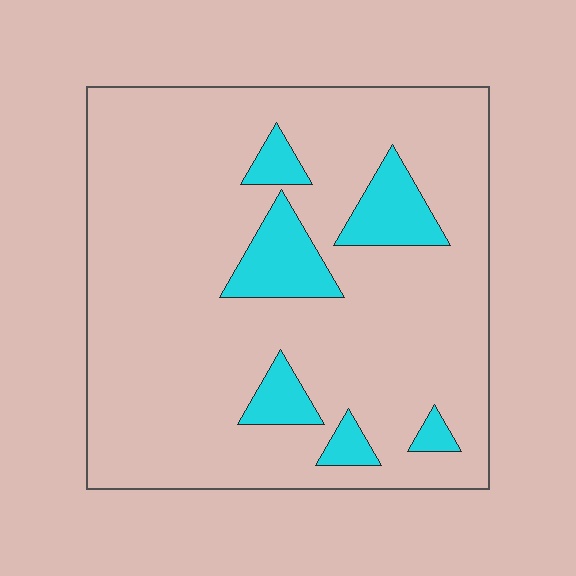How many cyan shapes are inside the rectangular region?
6.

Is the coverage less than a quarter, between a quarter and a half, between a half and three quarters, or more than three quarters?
Less than a quarter.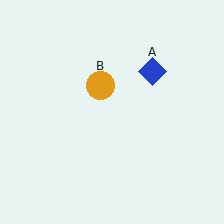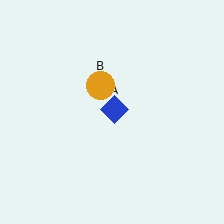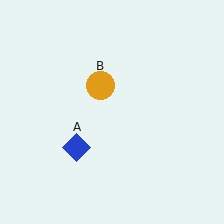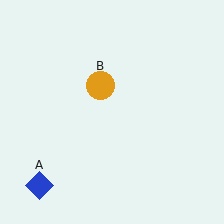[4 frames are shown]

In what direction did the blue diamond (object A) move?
The blue diamond (object A) moved down and to the left.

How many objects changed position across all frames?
1 object changed position: blue diamond (object A).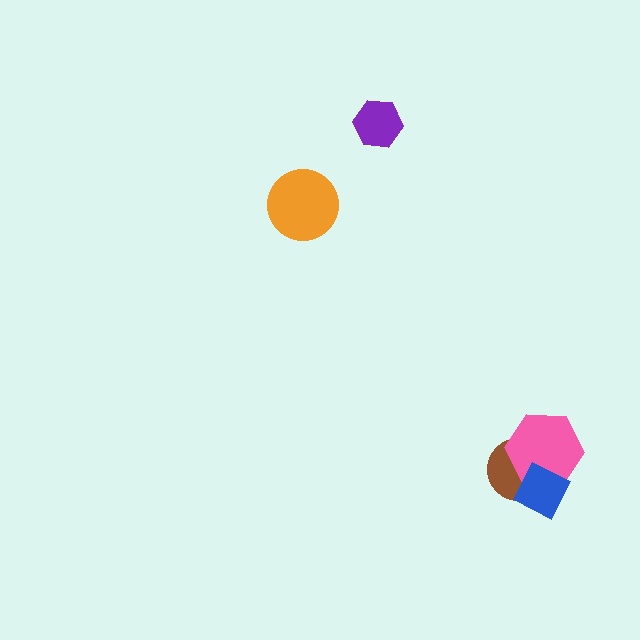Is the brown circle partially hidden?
Yes, it is partially covered by another shape.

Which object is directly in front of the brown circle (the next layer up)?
The pink hexagon is directly in front of the brown circle.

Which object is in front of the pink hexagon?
The blue diamond is in front of the pink hexagon.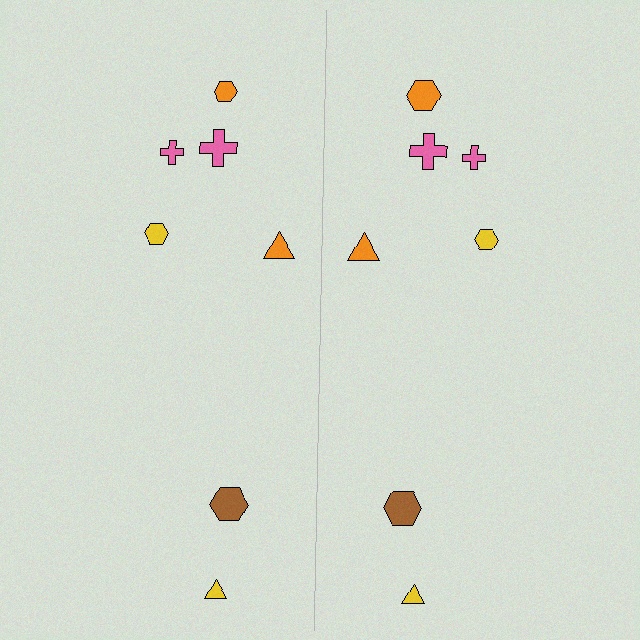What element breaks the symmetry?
The orange hexagon on the right side has a different size than its mirror counterpart.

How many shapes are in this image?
There are 14 shapes in this image.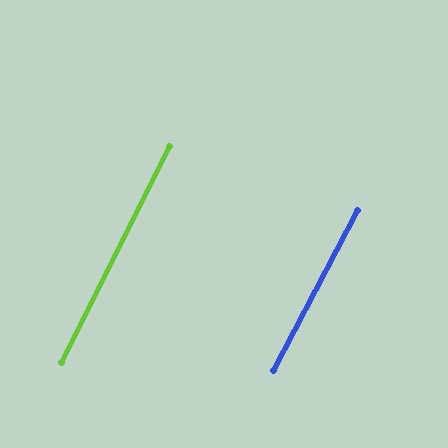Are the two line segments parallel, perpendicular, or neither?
Parallel — their directions differ by only 0.8°.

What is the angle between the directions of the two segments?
Approximately 1 degree.